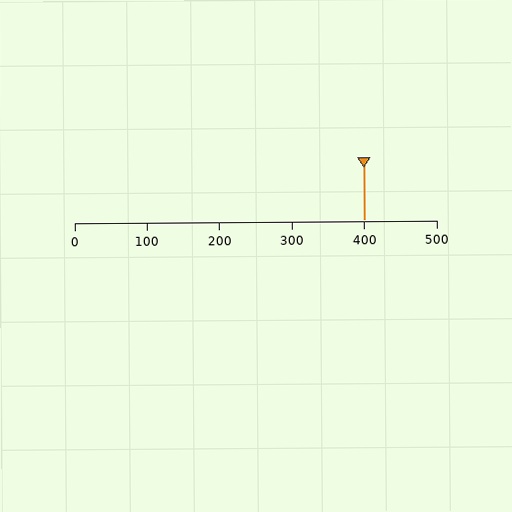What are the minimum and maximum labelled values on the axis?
The axis runs from 0 to 500.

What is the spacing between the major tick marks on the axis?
The major ticks are spaced 100 apart.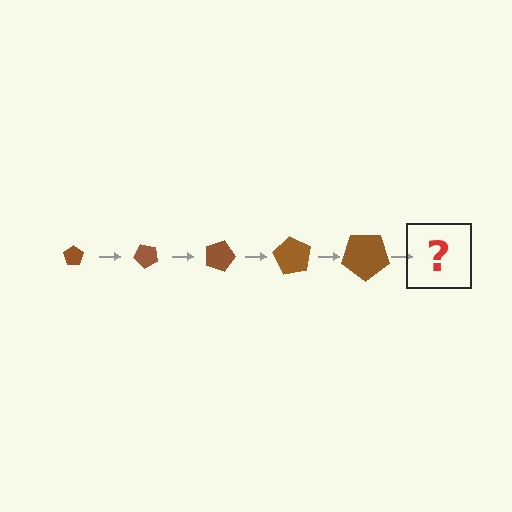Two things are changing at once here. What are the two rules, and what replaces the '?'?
The two rules are that the pentagon grows larger each step and it rotates 45 degrees each step. The '?' should be a pentagon, larger than the previous one and rotated 225 degrees from the start.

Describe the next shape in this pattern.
It should be a pentagon, larger than the previous one and rotated 225 degrees from the start.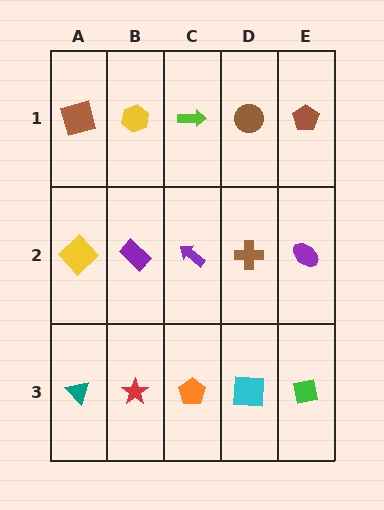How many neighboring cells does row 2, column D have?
4.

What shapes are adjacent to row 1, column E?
A purple ellipse (row 2, column E), a brown circle (row 1, column D).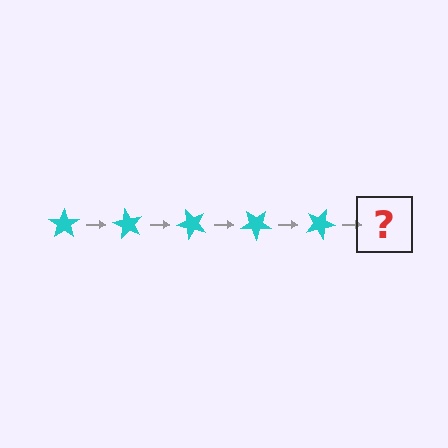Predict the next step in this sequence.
The next step is a cyan star rotated 300 degrees.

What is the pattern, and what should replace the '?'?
The pattern is that the star rotates 60 degrees each step. The '?' should be a cyan star rotated 300 degrees.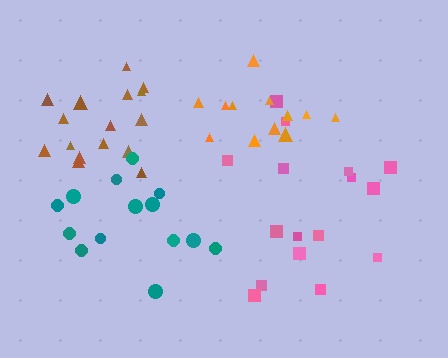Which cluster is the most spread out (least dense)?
Pink.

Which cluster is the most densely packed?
Brown.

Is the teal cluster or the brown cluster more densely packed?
Brown.